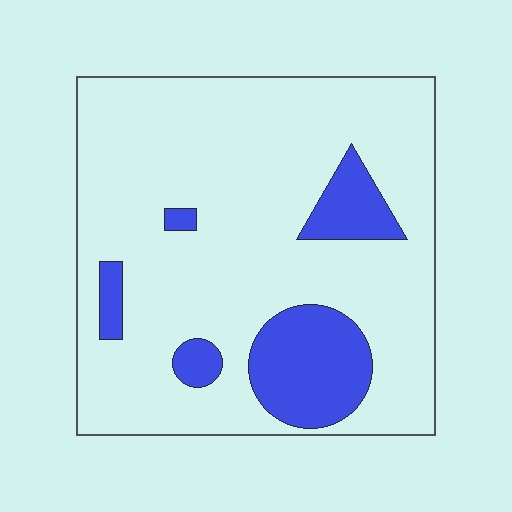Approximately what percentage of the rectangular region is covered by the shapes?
Approximately 15%.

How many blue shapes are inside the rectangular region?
5.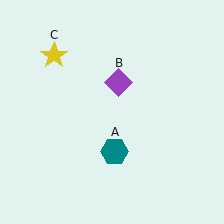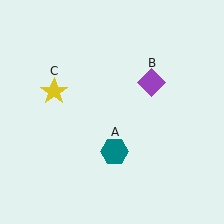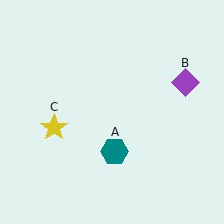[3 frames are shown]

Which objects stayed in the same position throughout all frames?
Teal hexagon (object A) remained stationary.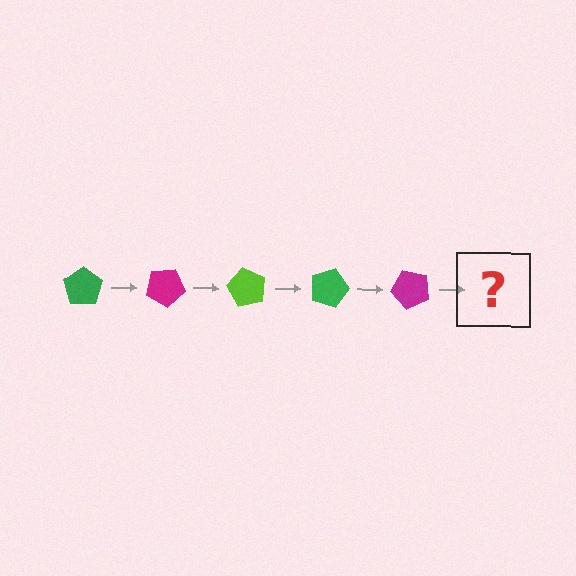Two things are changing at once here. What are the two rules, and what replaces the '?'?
The two rules are that it rotates 30 degrees each step and the color cycles through green, magenta, and lime. The '?' should be a lime pentagon, rotated 150 degrees from the start.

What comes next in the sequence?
The next element should be a lime pentagon, rotated 150 degrees from the start.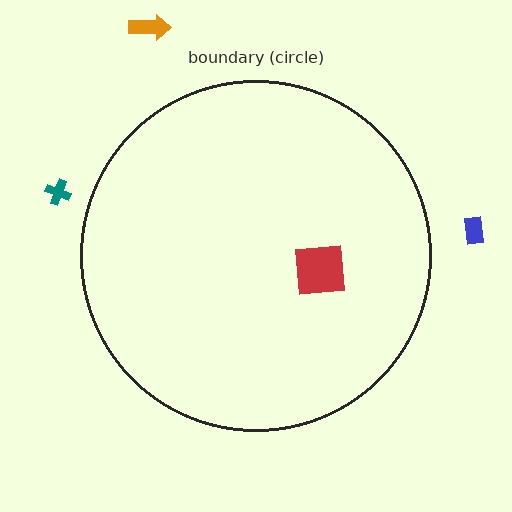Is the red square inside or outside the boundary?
Inside.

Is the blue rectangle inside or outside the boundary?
Outside.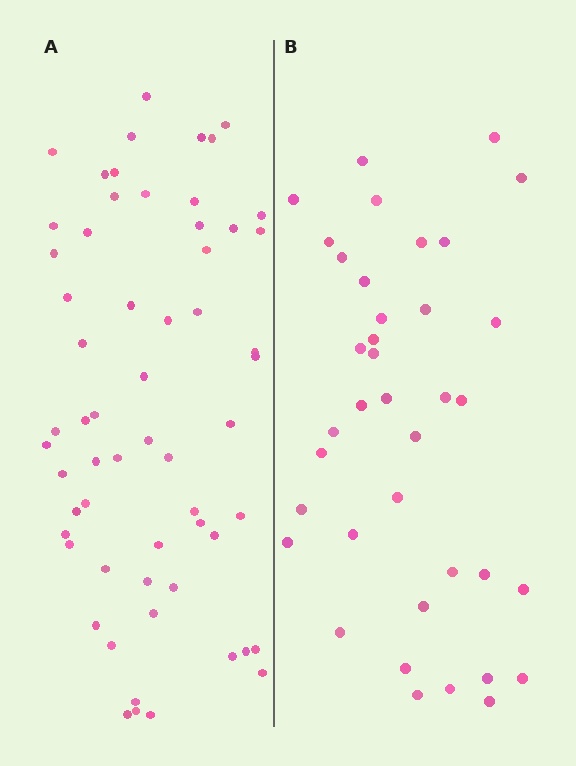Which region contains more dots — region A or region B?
Region A (the left region) has more dots.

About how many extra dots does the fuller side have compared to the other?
Region A has approximately 20 more dots than region B.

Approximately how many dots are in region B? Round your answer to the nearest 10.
About 40 dots. (The exact count is 38, which rounds to 40.)